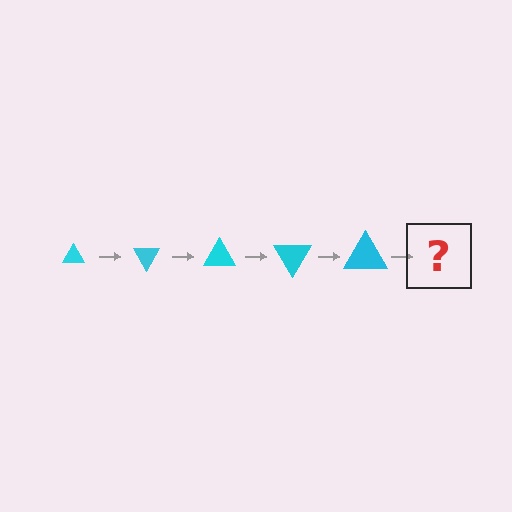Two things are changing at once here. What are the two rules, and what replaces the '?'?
The two rules are that the triangle grows larger each step and it rotates 60 degrees each step. The '?' should be a triangle, larger than the previous one and rotated 300 degrees from the start.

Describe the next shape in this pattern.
It should be a triangle, larger than the previous one and rotated 300 degrees from the start.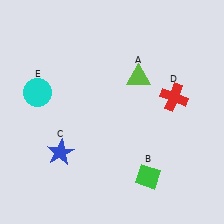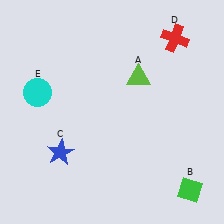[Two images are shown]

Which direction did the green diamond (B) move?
The green diamond (B) moved right.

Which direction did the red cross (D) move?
The red cross (D) moved up.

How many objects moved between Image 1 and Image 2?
2 objects moved between the two images.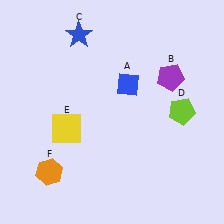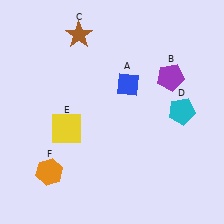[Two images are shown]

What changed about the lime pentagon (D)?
In Image 1, D is lime. In Image 2, it changed to cyan.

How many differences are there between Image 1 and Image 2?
There are 2 differences between the two images.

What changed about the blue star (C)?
In Image 1, C is blue. In Image 2, it changed to brown.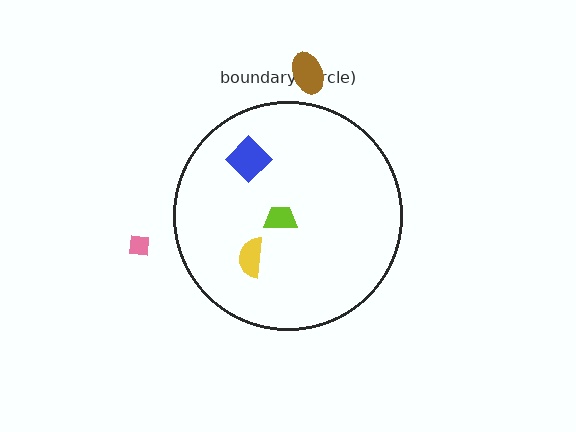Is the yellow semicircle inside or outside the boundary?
Inside.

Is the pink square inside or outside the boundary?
Outside.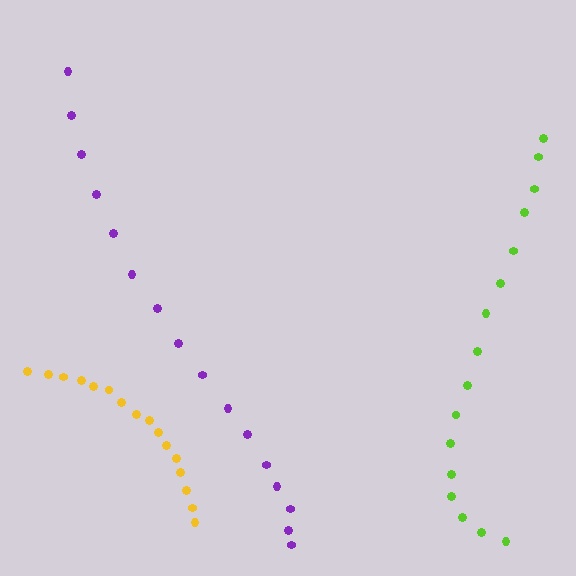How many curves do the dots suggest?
There are 3 distinct paths.